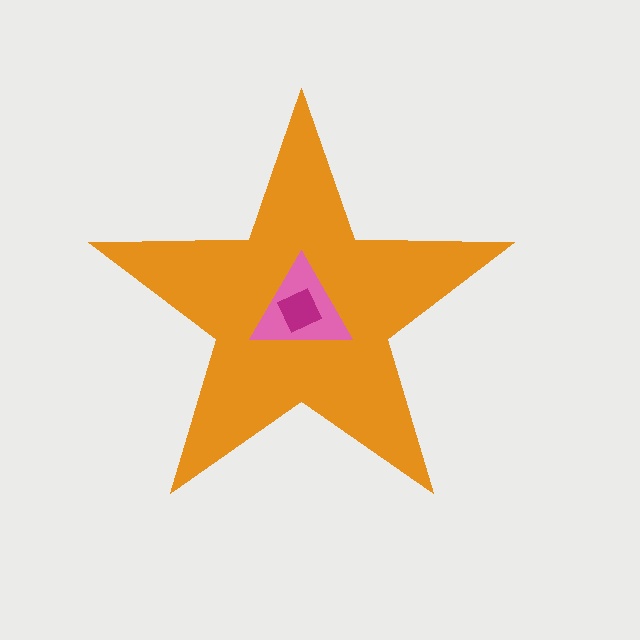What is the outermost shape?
The orange star.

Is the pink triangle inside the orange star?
Yes.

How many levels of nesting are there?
3.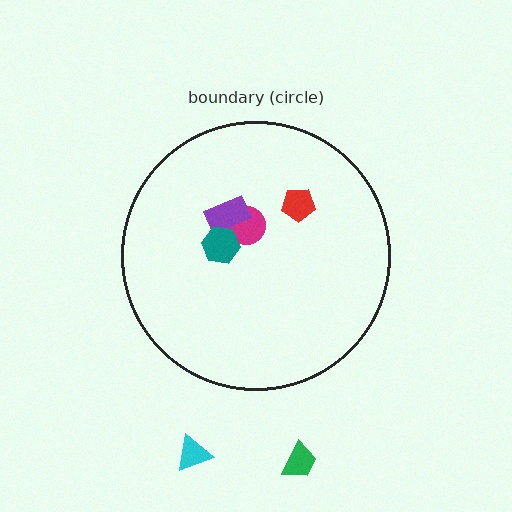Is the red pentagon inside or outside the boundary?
Inside.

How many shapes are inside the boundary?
4 inside, 2 outside.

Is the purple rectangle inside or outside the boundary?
Inside.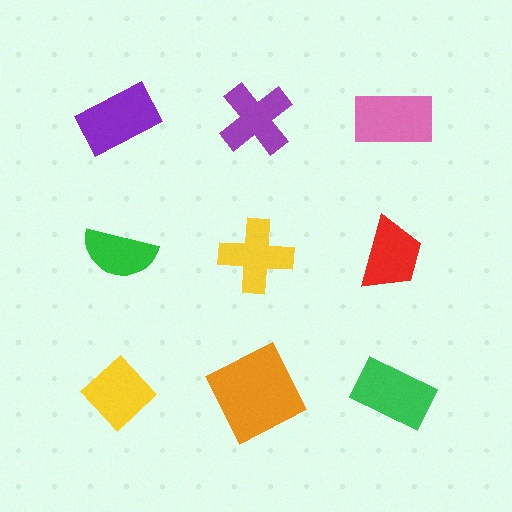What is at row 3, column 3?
A green rectangle.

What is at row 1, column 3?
A pink rectangle.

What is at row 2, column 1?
A green semicircle.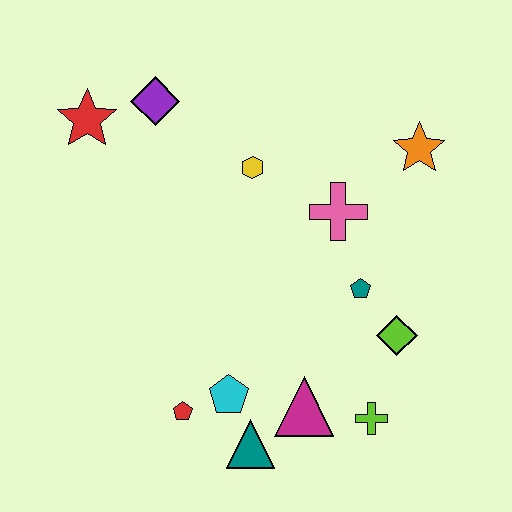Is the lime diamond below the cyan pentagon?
No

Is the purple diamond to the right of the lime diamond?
No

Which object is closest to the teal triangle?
The cyan pentagon is closest to the teal triangle.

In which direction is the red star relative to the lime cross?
The red star is above the lime cross.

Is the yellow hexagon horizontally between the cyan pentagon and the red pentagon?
No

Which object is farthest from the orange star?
The red pentagon is farthest from the orange star.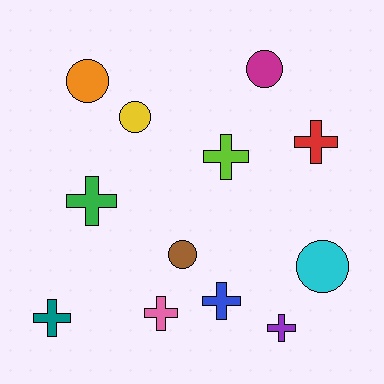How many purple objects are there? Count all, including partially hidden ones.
There is 1 purple object.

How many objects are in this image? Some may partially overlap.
There are 12 objects.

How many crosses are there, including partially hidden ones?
There are 7 crosses.